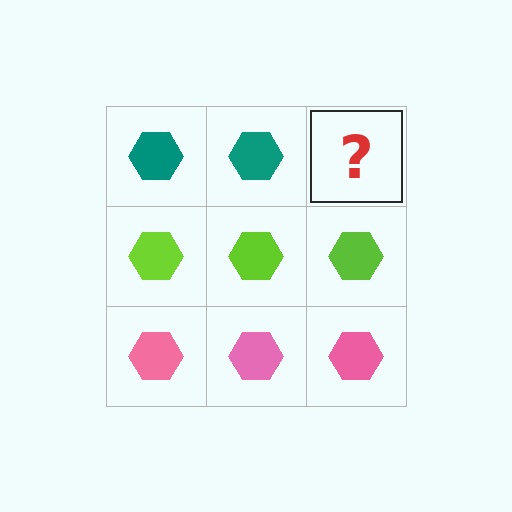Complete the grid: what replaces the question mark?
The question mark should be replaced with a teal hexagon.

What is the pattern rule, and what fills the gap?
The rule is that each row has a consistent color. The gap should be filled with a teal hexagon.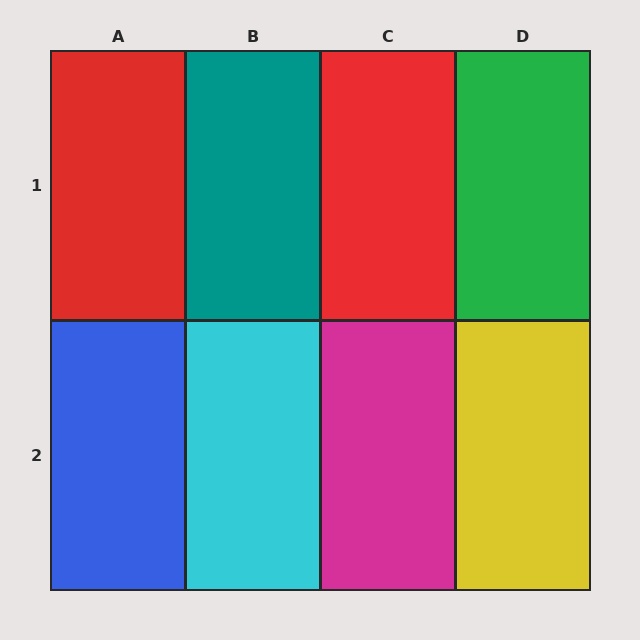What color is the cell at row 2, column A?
Blue.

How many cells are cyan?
1 cell is cyan.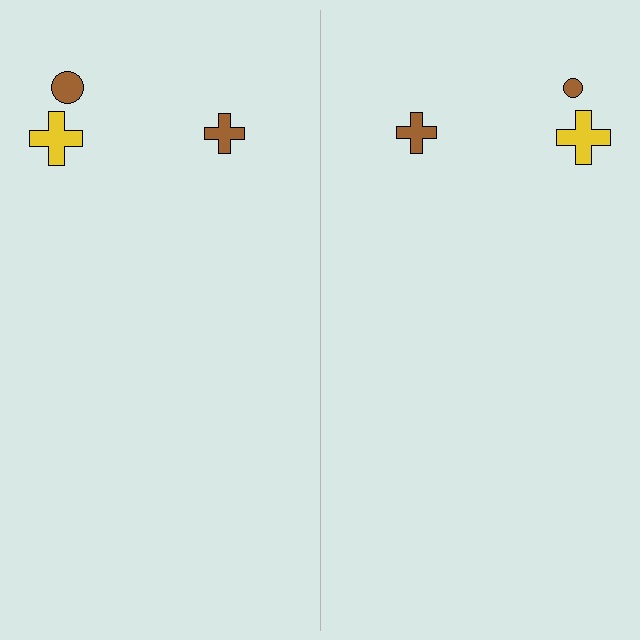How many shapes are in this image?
There are 6 shapes in this image.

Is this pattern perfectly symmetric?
No, the pattern is not perfectly symmetric. The brown circle on the right side has a different size than its mirror counterpart.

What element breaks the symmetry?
The brown circle on the right side has a different size than its mirror counterpart.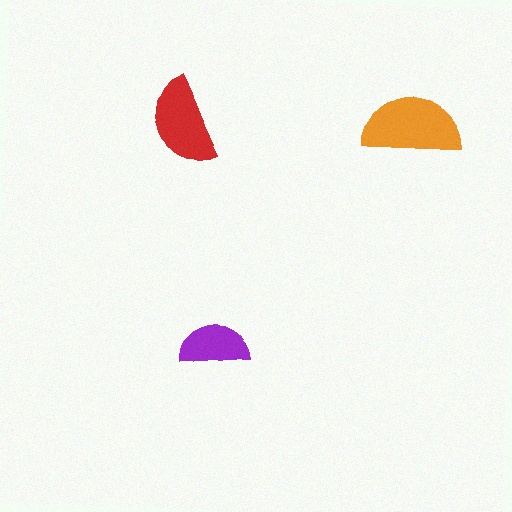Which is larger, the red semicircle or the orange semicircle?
The orange one.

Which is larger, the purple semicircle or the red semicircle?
The red one.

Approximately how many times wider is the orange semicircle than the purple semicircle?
About 1.5 times wider.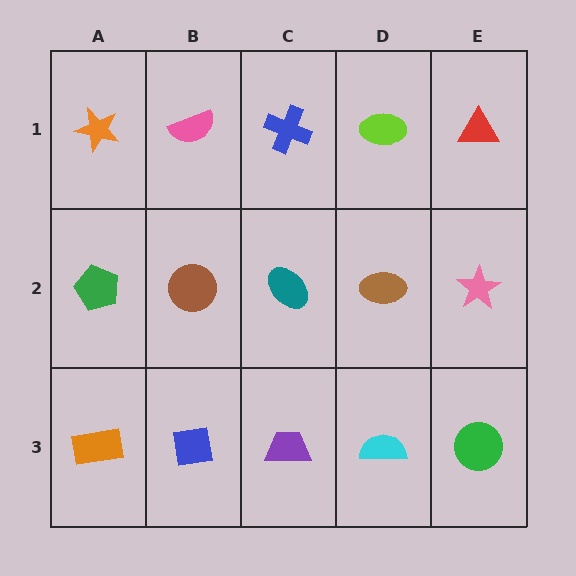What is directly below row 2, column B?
A blue square.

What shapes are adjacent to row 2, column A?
An orange star (row 1, column A), an orange rectangle (row 3, column A), a brown circle (row 2, column B).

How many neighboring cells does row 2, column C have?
4.